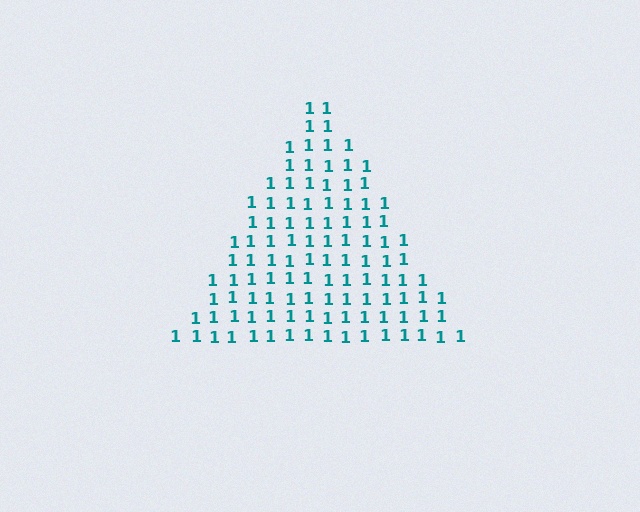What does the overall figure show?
The overall figure shows a triangle.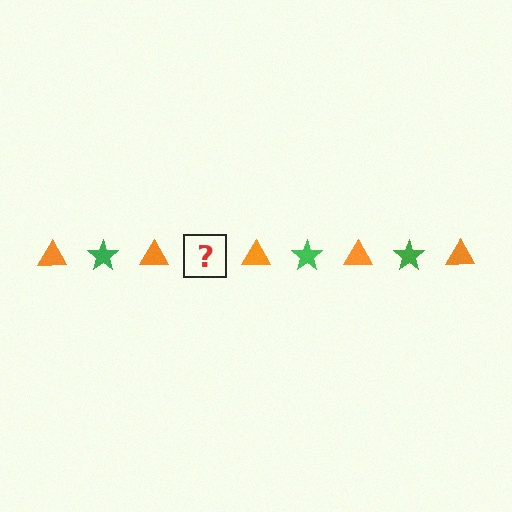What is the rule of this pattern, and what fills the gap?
The rule is that the pattern alternates between orange triangle and green star. The gap should be filled with a green star.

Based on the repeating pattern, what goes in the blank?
The blank should be a green star.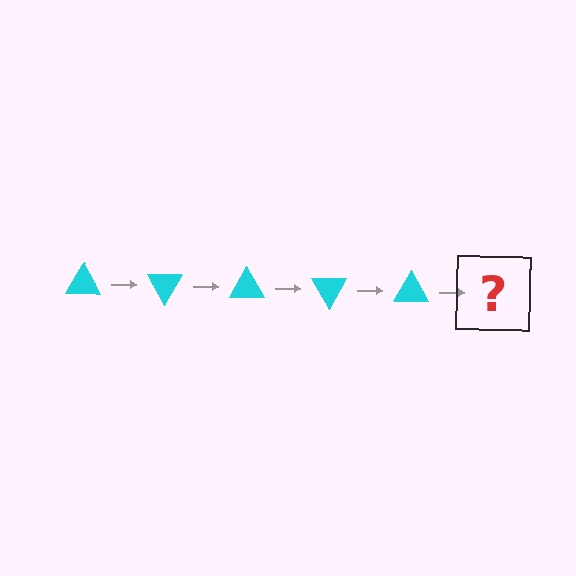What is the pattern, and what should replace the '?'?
The pattern is that the triangle rotates 60 degrees each step. The '?' should be a cyan triangle rotated 300 degrees.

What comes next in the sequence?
The next element should be a cyan triangle rotated 300 degrees.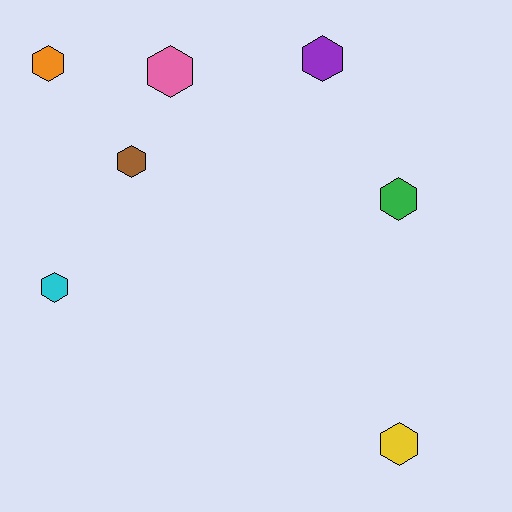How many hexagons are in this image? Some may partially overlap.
There are 7 hexagons.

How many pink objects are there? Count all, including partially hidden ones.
There is 1 pink object.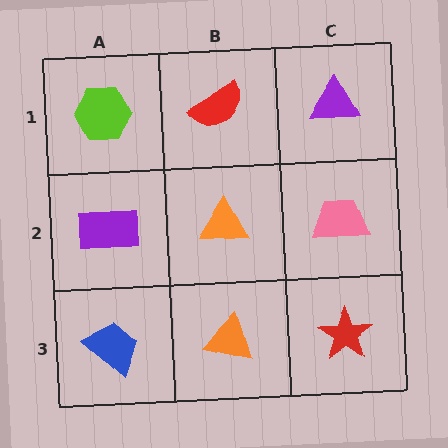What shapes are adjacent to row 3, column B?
An orange triangle (row 2, column B), a blue trapezoid (row 3, column A), a red star (row 3, column C).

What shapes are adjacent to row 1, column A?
A purple rectangle (row 2, column A), a red semicircle (row 1, column B).